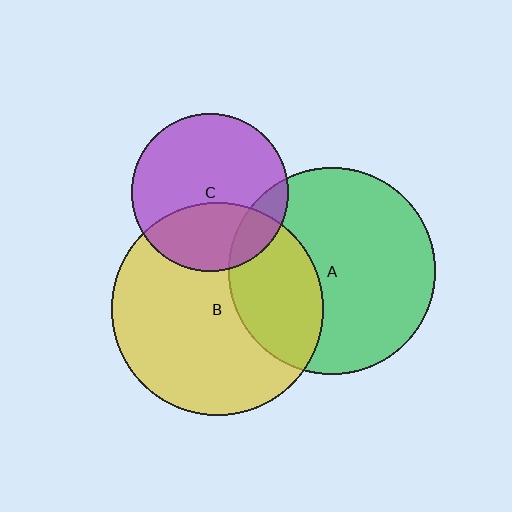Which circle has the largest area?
Circle B (yellow).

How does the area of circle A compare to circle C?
Approximately 1.7 times.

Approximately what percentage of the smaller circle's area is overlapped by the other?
Approximately 35%.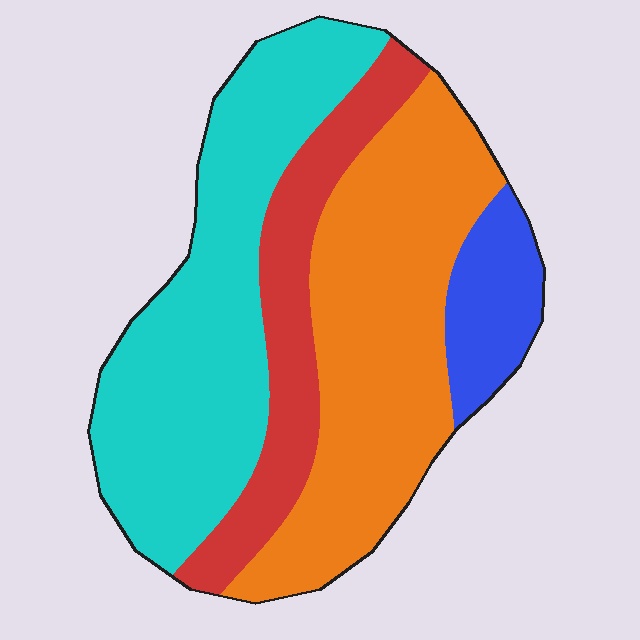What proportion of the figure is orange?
Orange takes up about three eighths (3/8) of the figure.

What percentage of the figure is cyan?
Cyan takes up between a third and a half of the figure.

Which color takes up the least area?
Blue, at roughly 10%.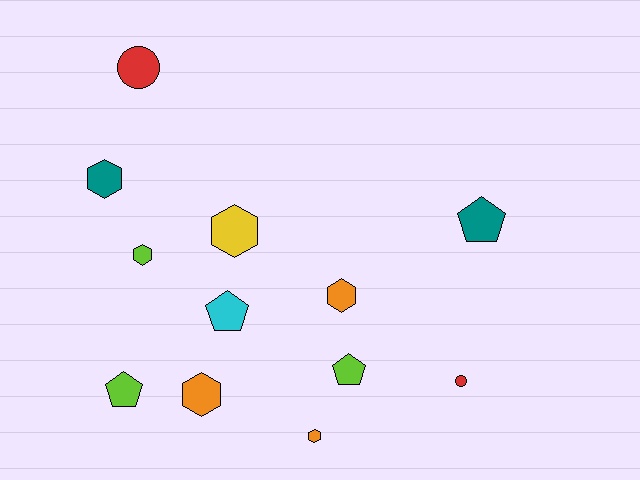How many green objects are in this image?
There are no green objects.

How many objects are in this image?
There are 12 objects.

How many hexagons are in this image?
There are 6 hexagons.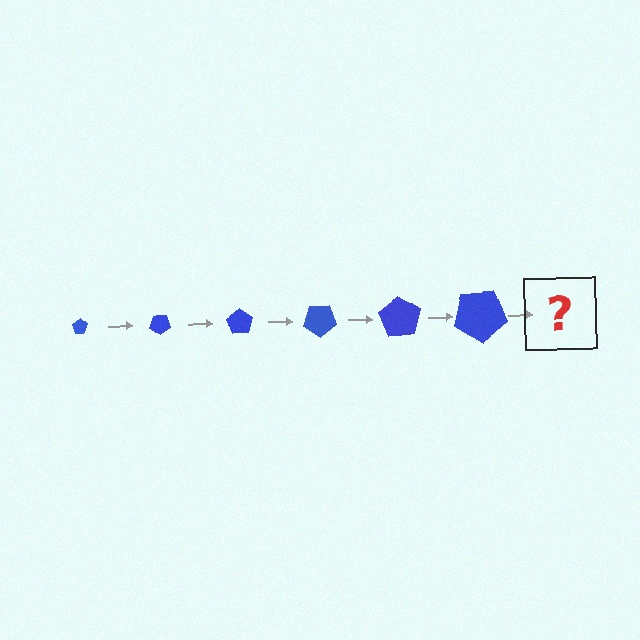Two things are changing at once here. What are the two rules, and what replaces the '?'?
The two rules are that the pentagon grows larger each step and it rotates 35 degrees each step. The '?' should be a pentagon, larger than the previous one and rotated 210 degrees from the start.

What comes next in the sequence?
The next element should be a pentagon, larger than the previous one and rotated 210 degrees from the start.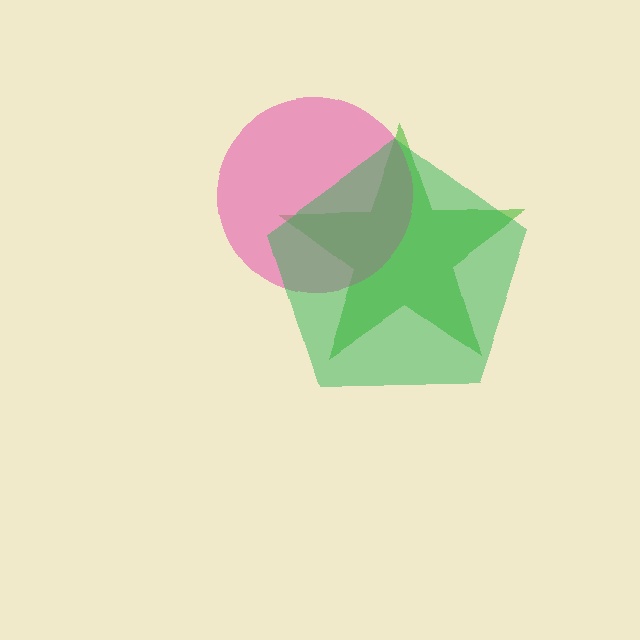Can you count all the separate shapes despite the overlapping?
Yes, there are 3 separate shapes.